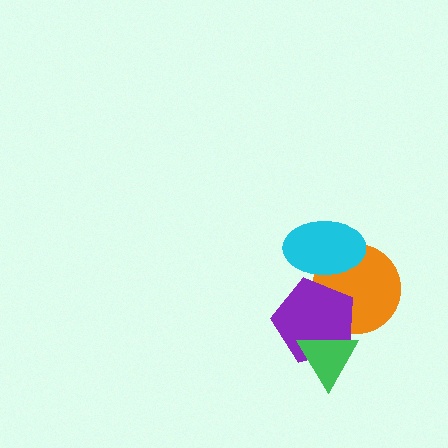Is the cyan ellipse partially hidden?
No, no other shape covers it.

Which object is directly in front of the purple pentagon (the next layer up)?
The green triangle is directly in front of the purple pentagon.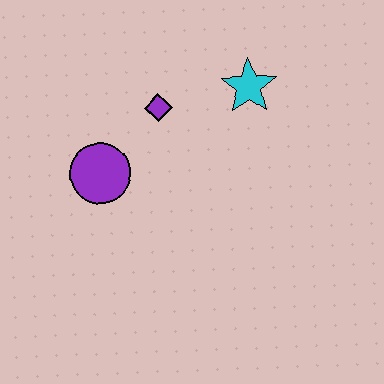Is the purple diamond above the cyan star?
No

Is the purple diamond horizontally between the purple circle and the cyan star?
Yes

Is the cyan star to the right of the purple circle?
Yes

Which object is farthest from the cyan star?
The purple circle is farthest from the cyan star.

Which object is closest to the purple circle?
The purple diamond is closest to the purple circle.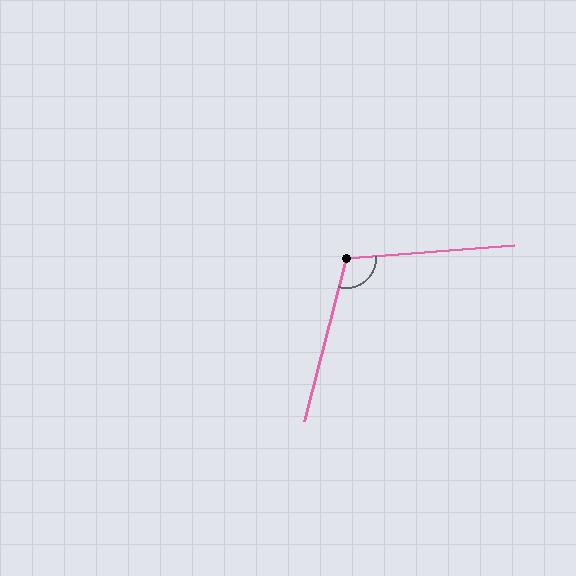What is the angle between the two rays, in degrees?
Approximately 109 degrees.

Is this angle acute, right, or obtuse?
It is obtuse.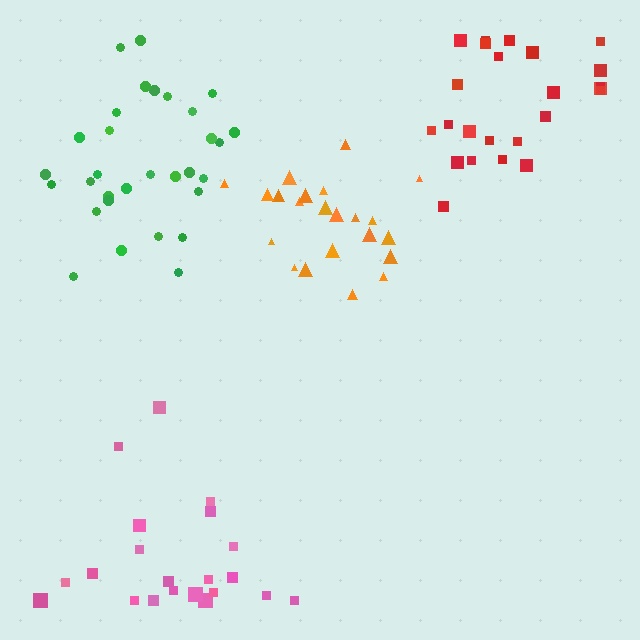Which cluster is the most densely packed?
Orange.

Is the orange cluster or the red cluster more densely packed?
Orange.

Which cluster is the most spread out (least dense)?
Pink.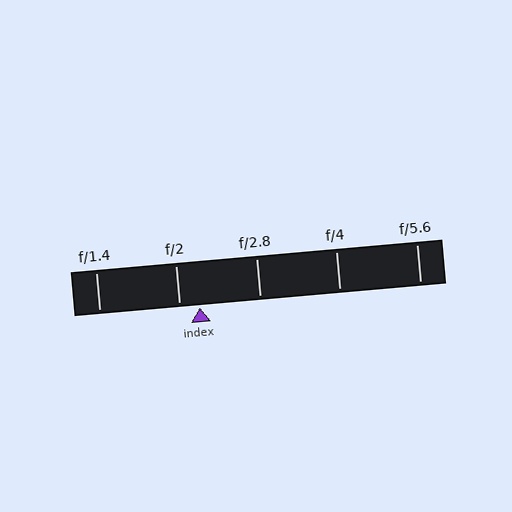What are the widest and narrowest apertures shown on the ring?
The widest aperture shown is f/1.4 and the narrowest is f/5.6.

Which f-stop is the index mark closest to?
The index mark is closest to f/2.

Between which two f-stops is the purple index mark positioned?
The index mark is between f/2 and f/2.8.